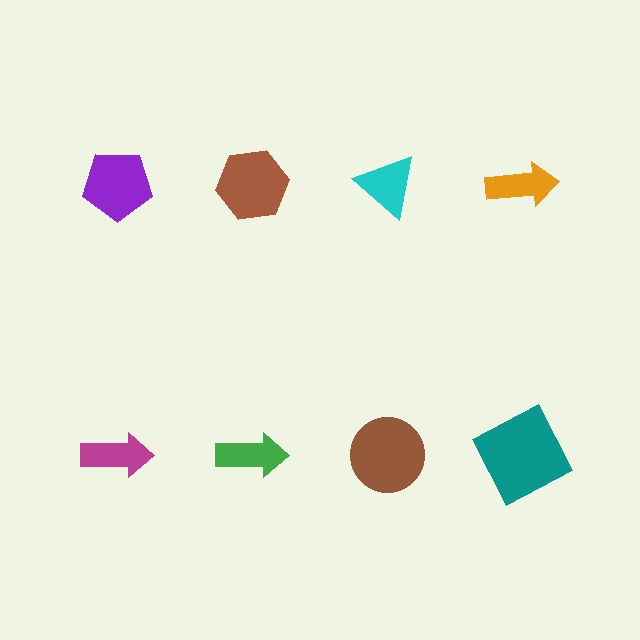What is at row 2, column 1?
A magenta arrow.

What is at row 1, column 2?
A brown hexagon.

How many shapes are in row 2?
4 shapes.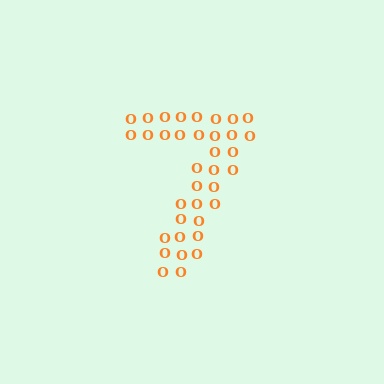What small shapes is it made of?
It is made of small letter O's.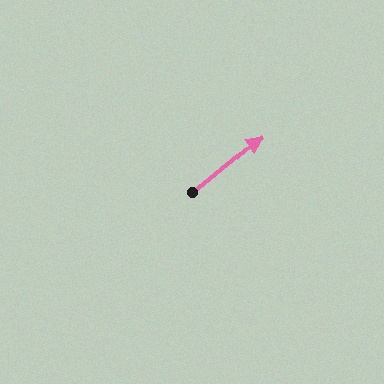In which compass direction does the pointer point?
Northeast.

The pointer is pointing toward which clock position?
Roughly 2 o'clock.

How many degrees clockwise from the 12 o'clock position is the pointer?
Approximately 51 degrees.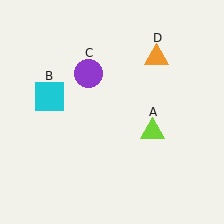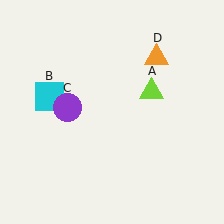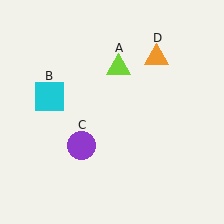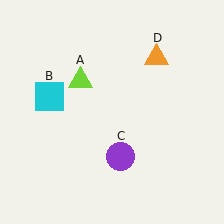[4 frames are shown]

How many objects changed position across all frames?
2 objects changed position: lime triangle (object A), purple circle (object C).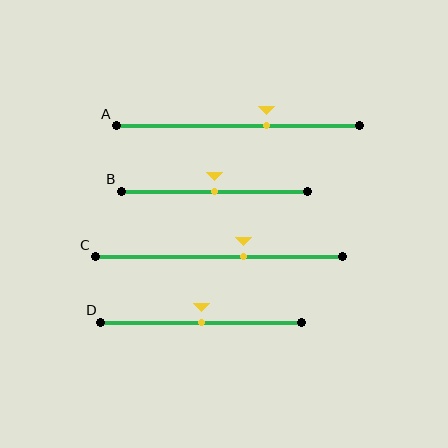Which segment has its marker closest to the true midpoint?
Segment B has its marker closest to the true midpoint.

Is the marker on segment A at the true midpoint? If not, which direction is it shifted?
No, the marker on segment A is shifted to the right by about 12% of the segment length.